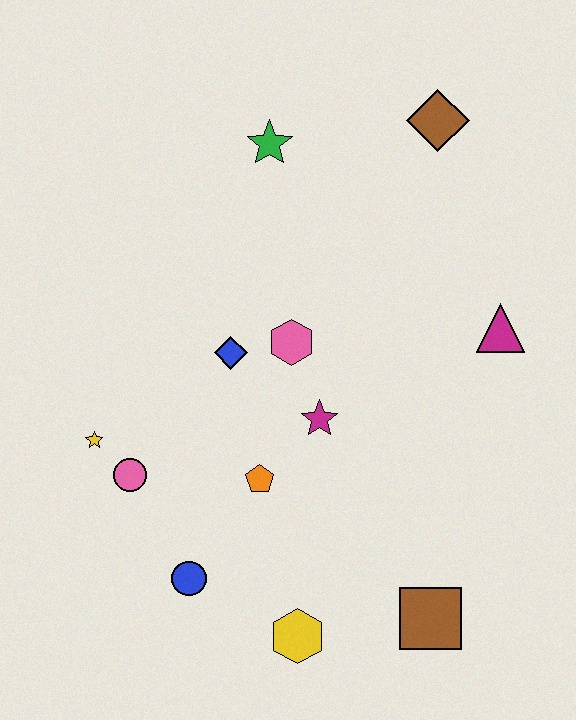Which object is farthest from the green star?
The brown square is farthest from the green star.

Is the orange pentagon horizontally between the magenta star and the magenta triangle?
No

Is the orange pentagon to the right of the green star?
No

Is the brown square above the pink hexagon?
No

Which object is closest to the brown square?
The yellow hexagon is closest to the brown square.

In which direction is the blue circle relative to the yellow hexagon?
The blue circle is to the left of the yellow hexagon.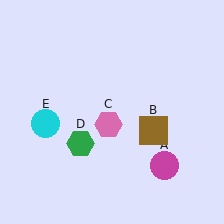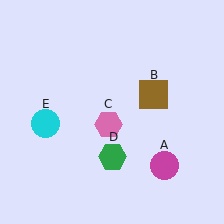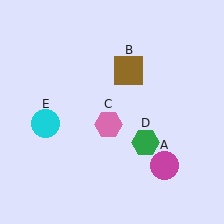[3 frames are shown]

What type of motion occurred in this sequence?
The brown square (object B), green hexagon (object D) rotated counterclockwise around the center of the scene.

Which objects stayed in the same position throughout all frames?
Magenta circle (object A) and pink hexagon (object C) and cyan circle (object E) remained stationary.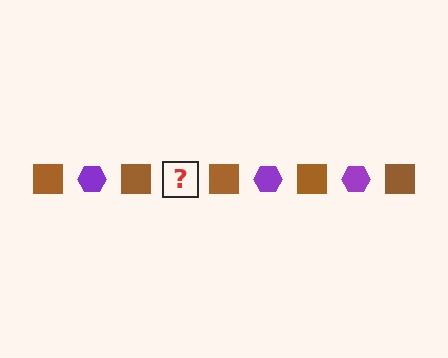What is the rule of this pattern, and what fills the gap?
The rule is that the pattern alternates between brown square and purple hexagon. The gap should be filled with a purple hexagon.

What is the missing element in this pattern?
The missing element is a purple hexagon.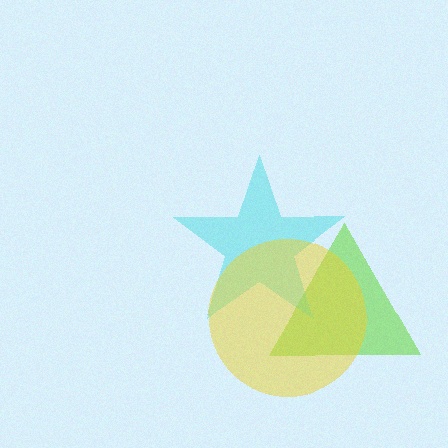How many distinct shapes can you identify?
There are 3 distinct shapes: a lime triangle, a cyan star, a yellow circle.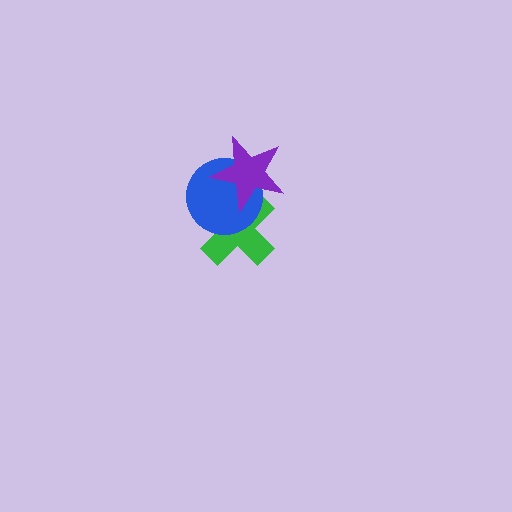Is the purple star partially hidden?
No, no other shape covers it.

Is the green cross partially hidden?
Yes, it is partially covered by another shape.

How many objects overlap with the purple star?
2 objects overlap with the purple star.